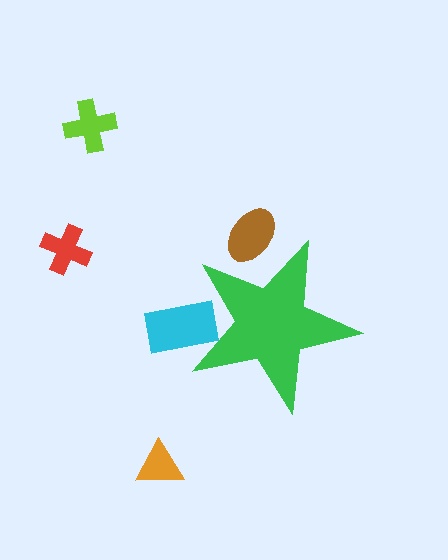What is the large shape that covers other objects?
A green star.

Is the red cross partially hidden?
No, the red cross is fully visible.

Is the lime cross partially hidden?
No, the lime cross is fully visible.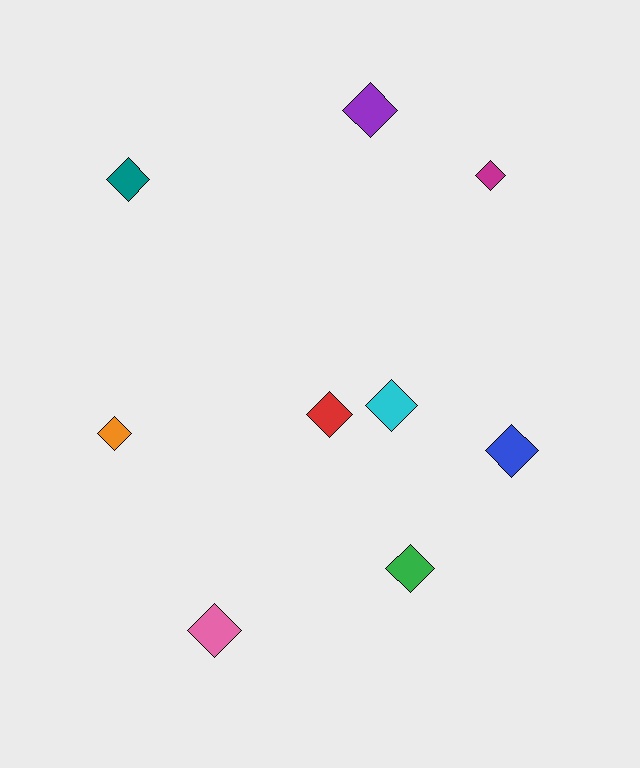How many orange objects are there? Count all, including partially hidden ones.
There is 1 orange object.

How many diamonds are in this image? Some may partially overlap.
There are 9 diamonds.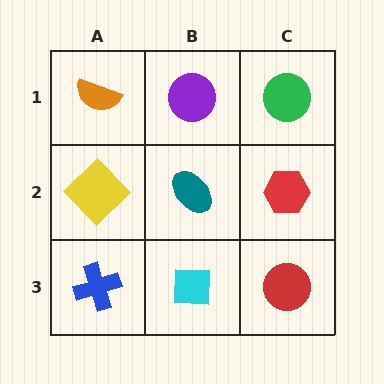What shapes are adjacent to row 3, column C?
A red hexagon (row 2, column C), a cyan square (row 3, column B).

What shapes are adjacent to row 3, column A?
A yellow diamond (row 2, column A), a cyan square (row 3, column B).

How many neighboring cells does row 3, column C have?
2.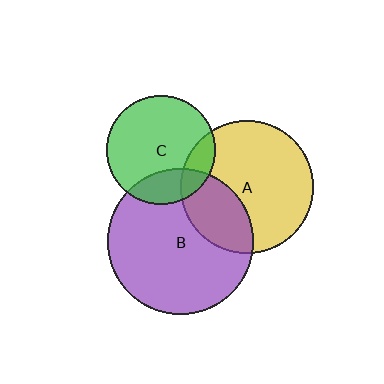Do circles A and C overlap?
Yes.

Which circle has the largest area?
Circle B (purple).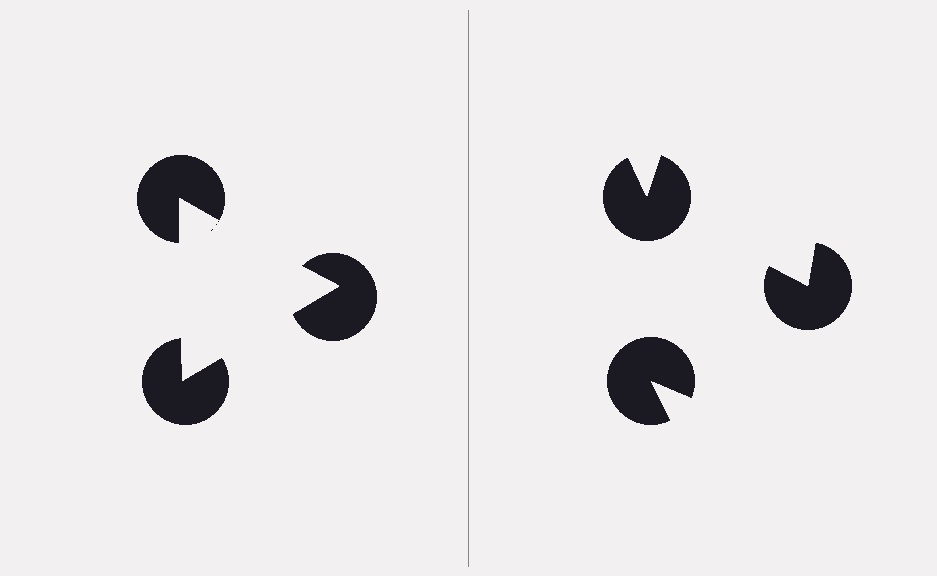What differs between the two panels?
The pac-man discs are positioned identically on both sides; only the wedge orientations differ. On the left they align to a triangle; on the right they are misaligned.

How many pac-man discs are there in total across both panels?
6 — 3 on each side.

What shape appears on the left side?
An illusory triangle.